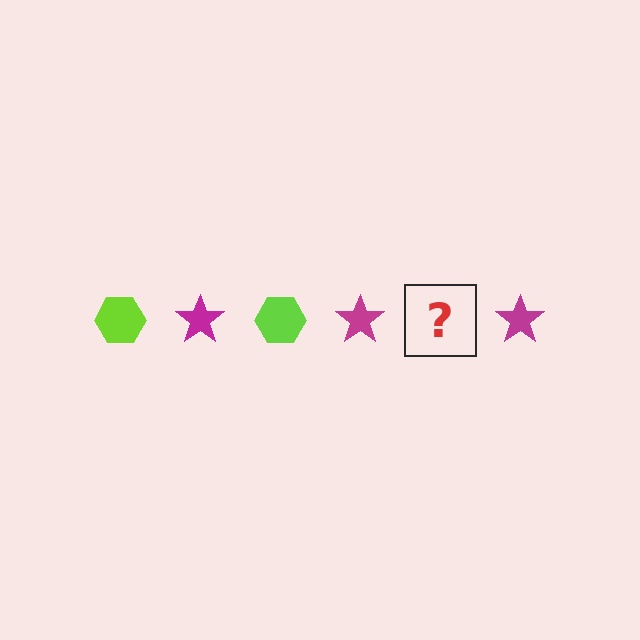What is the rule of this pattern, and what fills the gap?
The rule is that the pattern alternates between lime hexagon and magenta star. The gap should be filled with a lime hexagon.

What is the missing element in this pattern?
The missing element is a lime hexagon.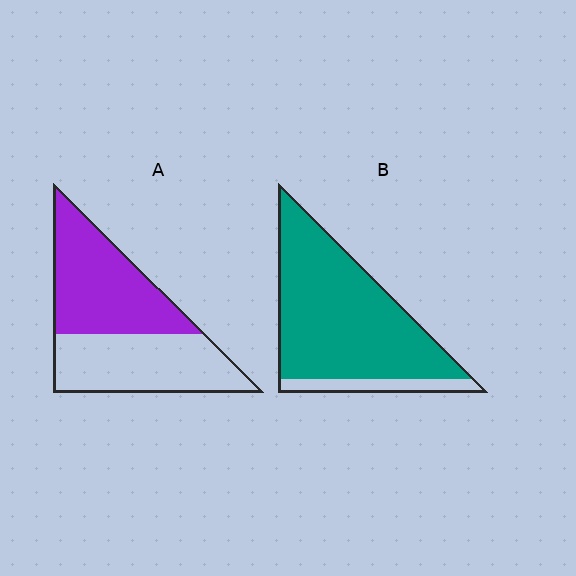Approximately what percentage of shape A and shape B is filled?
A is approximately 50% and B is approximately 85%.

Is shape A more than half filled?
Roughly half.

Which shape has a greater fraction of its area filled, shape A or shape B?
Shape B.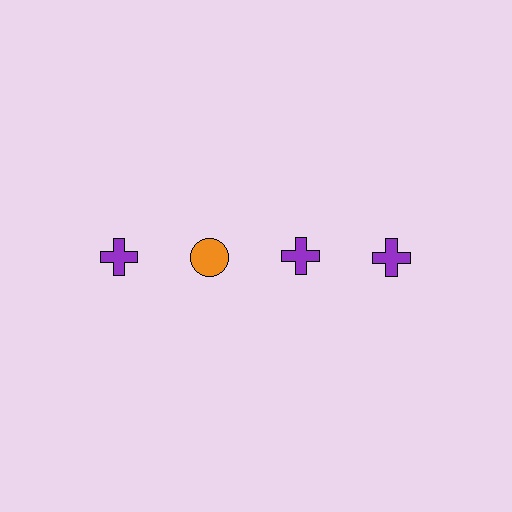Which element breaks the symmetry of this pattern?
The orange circle in the top row, second from left column breaks the symmetry. All other shapes are purple crosses.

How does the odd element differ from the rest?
It differs in both color (orange instead of purple) and shape (circle instead of cross).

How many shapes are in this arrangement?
There are 4 shapes arranged in a grid pattern.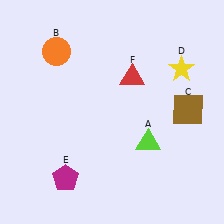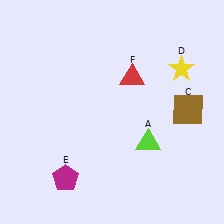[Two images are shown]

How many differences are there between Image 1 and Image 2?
There is 1 difference between the two images.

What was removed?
The orange circle (B) was removed in Image 2.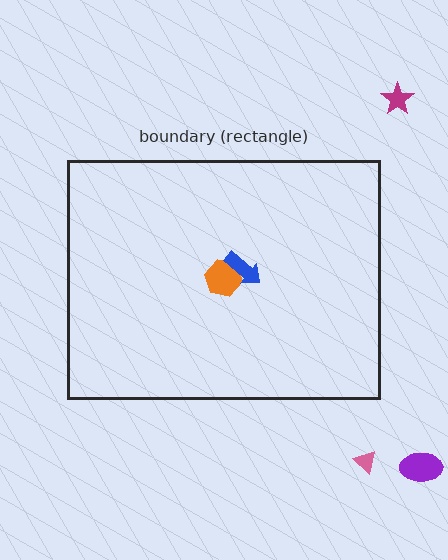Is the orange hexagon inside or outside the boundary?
Inside.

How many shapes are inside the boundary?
2 inside, 3 outside.